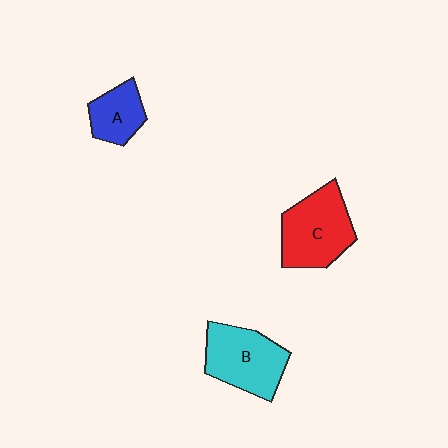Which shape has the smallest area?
Shape A (blue).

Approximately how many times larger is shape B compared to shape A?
Approximately 1.7 times.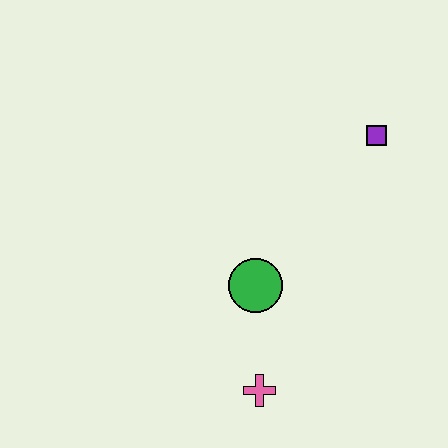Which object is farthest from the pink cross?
The purple square is farthest from the pink cross.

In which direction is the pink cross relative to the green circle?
The pink cross is below the green circle.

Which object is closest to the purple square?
The green circle is closest to the purple square.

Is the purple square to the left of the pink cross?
No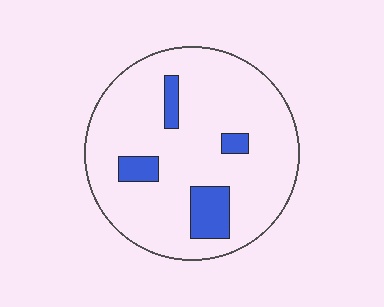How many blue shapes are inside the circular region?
4.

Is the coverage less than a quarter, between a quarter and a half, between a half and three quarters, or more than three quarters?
Less than a quarter.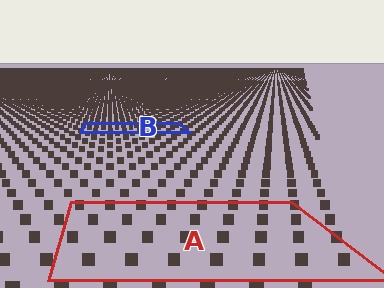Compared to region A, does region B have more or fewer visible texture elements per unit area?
Region B has more texture elements per unit area — they are packed more densely because it is farther away.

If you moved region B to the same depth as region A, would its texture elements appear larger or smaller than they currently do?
They would appear larger. At a closer depth, the same texture elements are projected at a bigger on-screen size.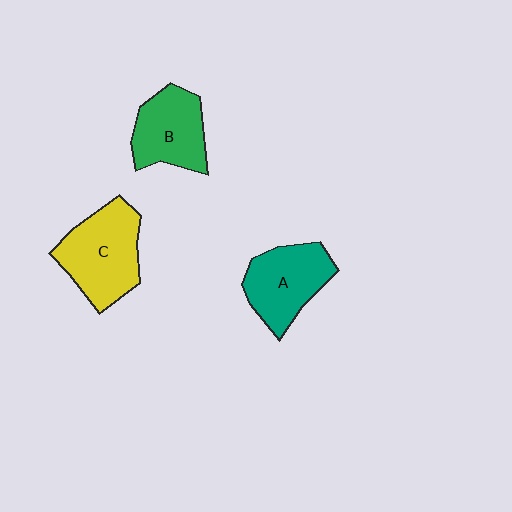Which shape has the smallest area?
Shape B (green).